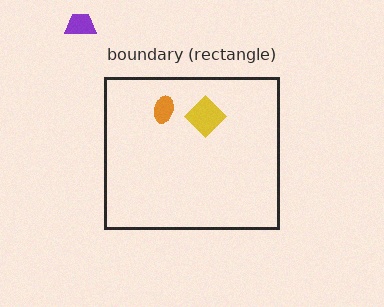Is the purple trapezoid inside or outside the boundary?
Outside.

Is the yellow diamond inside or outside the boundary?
Inside.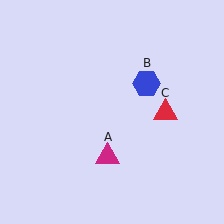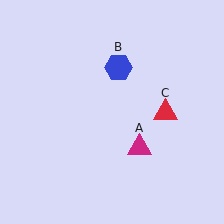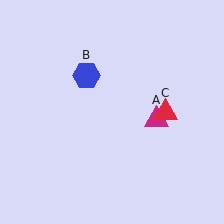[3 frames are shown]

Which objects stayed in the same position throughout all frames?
Red triangle (object C) remained stationary.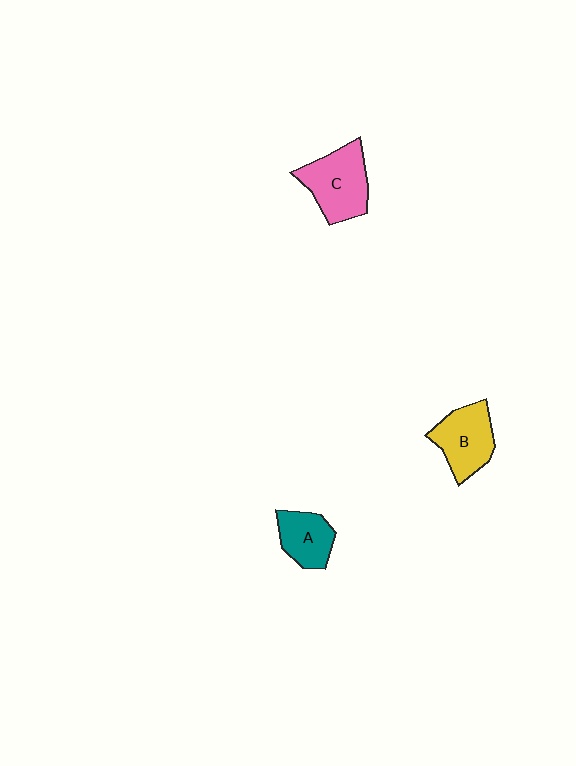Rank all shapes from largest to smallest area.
From largest to smallest: C (pink), B (yellow), A (teal).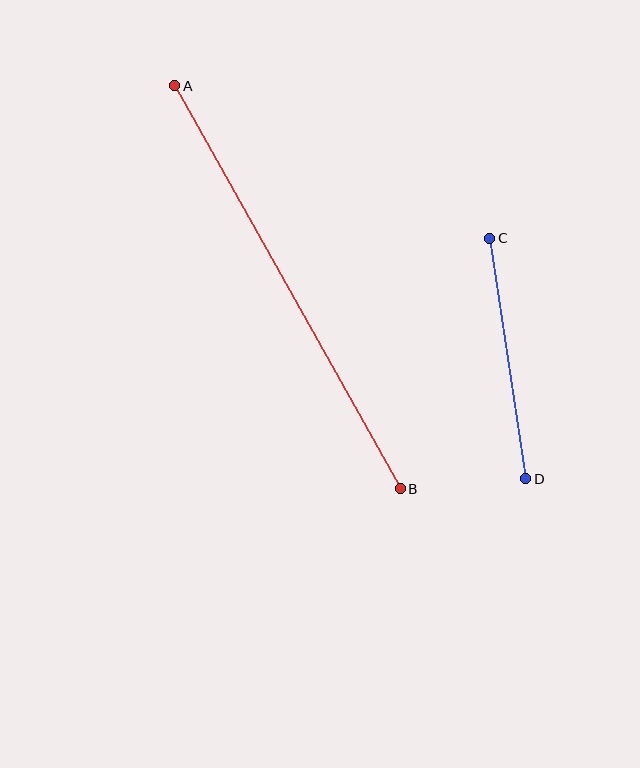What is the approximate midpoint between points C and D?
The midpoint is at approximately (508, 359) pixels.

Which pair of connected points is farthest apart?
Points A and B are farthest apart.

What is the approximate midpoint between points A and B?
The midpoint is at approximately (287, 287) pixels.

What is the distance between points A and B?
The distance is approximately 462 pixels.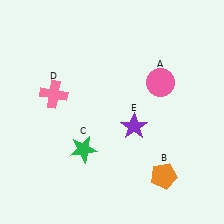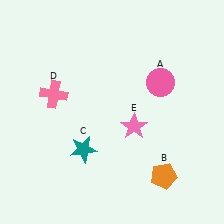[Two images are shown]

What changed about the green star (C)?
In Image 1, C is green. In Image 2, it changed to teal.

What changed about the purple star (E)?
In Image 1, E is purple. In Image 2, it changed to pink.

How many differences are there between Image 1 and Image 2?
There are 2 differences between the two images.